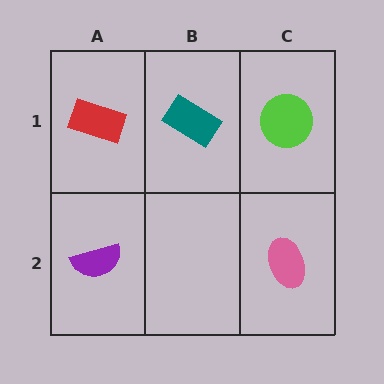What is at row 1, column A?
A red rectangle.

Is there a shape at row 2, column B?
No, that cell is empty.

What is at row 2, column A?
A purple semicircle.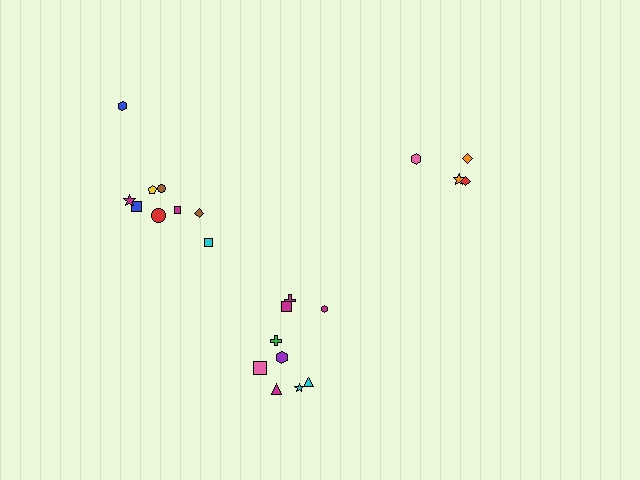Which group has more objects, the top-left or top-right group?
The top-left group.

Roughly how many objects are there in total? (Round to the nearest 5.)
Roughly 20 objects in total.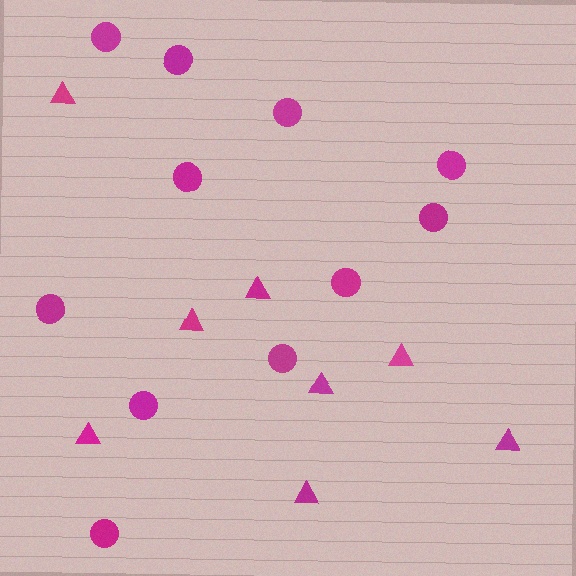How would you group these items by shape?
There are 2 groups: one group of triangles (8) and one group of circles (11).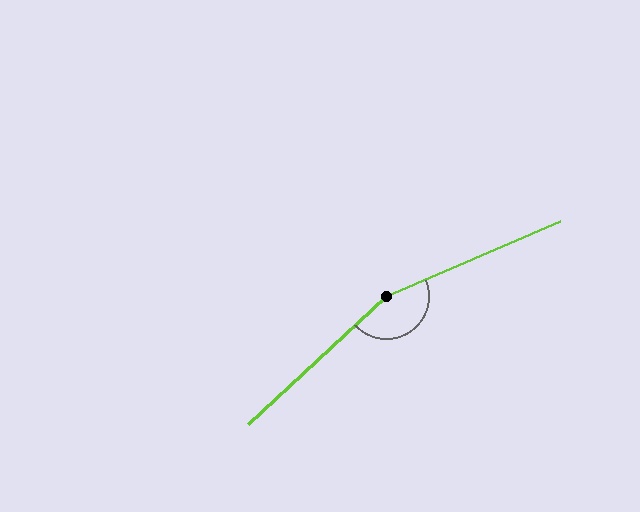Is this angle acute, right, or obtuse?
It is obtuse.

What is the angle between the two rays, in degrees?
Approximately 161 degrees.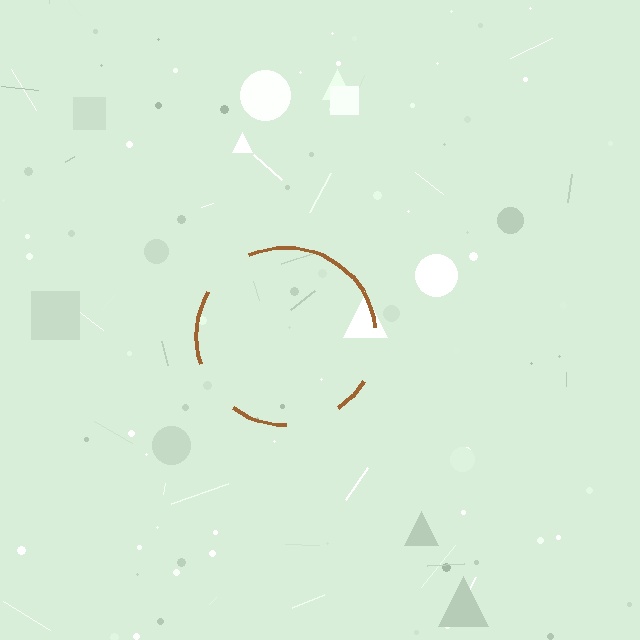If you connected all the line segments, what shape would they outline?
They would outline a circle.